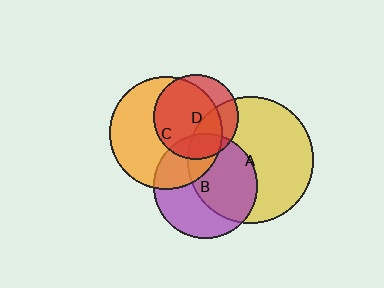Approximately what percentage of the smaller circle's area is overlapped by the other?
Approximately 55%.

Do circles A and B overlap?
Yes.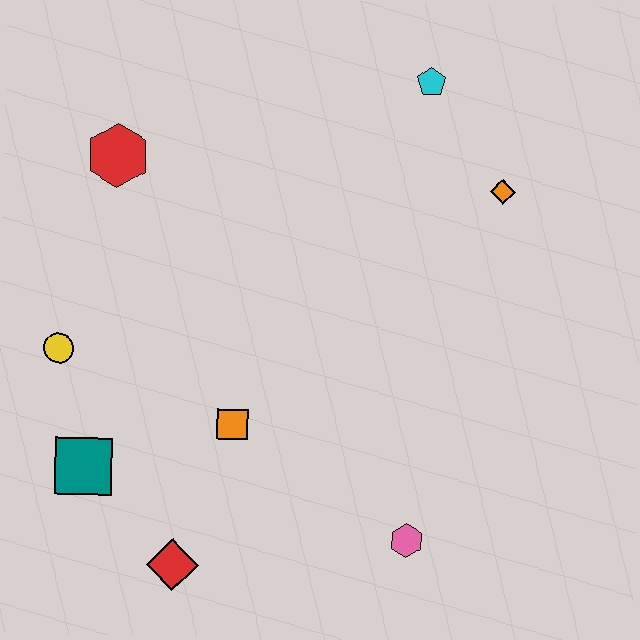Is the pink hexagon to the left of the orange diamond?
Yes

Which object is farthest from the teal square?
The cyan pentagon is farthest from the teal square.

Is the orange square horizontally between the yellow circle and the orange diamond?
Yes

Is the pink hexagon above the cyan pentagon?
No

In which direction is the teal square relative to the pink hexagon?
The teal square is to the left of the pink hexagon.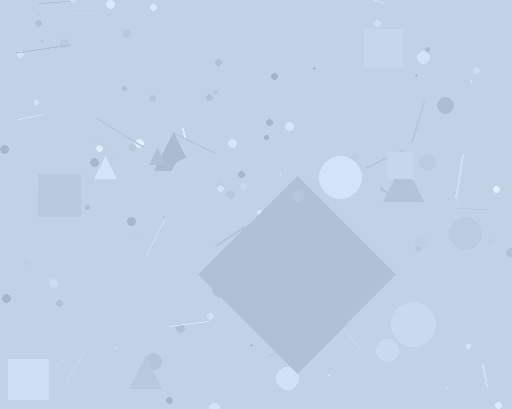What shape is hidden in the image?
A diamond is hidden in the image.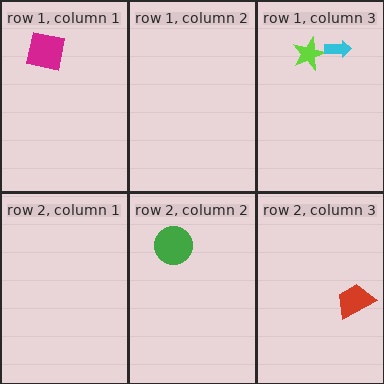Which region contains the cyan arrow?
The row 1, column 3 region.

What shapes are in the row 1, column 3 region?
The lime star, the cyan arrow.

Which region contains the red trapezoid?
The row 2, column 3 region.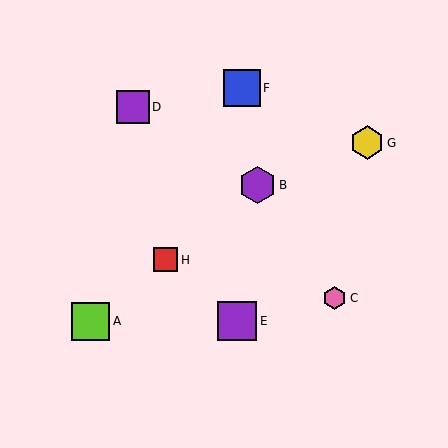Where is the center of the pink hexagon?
The center of the pink hexagon is at (335, 298).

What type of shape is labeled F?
Shape F is a blue square.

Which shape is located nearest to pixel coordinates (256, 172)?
The purple hexagon (labeled B) at (257, 185) is nearest to that location.